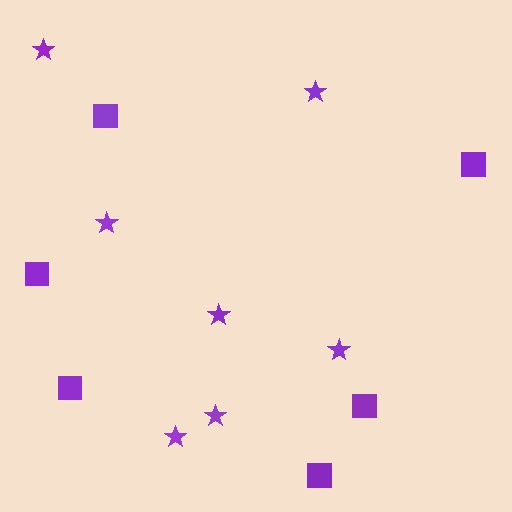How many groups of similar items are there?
There are 2 groups: one group of stars (7) and one group of squares (6).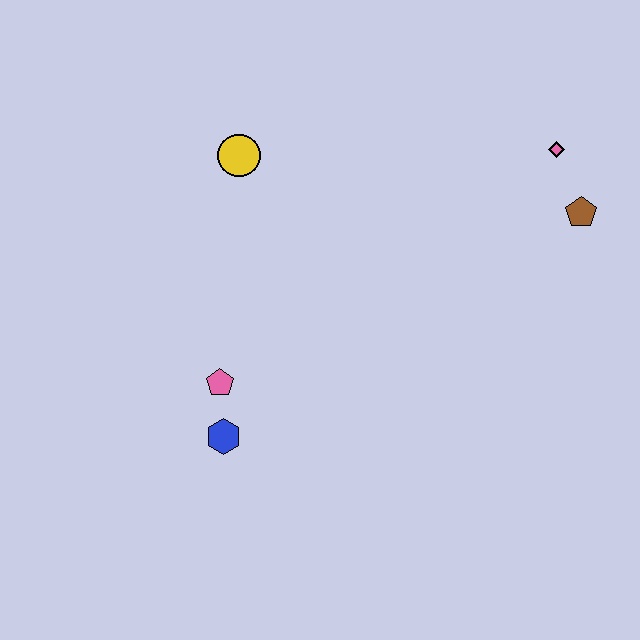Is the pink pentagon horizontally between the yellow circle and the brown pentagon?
No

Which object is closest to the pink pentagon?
The blue hexagon is closest to the pink pentagon.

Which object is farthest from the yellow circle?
The brown pentagon is farthest from the yellow circle.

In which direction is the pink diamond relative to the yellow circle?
The pink diamond is to the right of the yellow circle.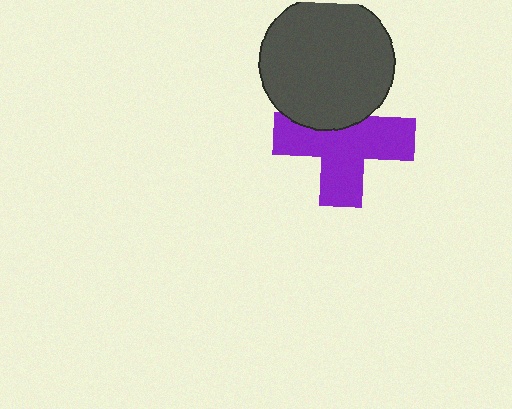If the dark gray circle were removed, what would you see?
You would see the complete purple cross.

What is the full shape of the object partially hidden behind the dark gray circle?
The partially hidden object is a purple cross.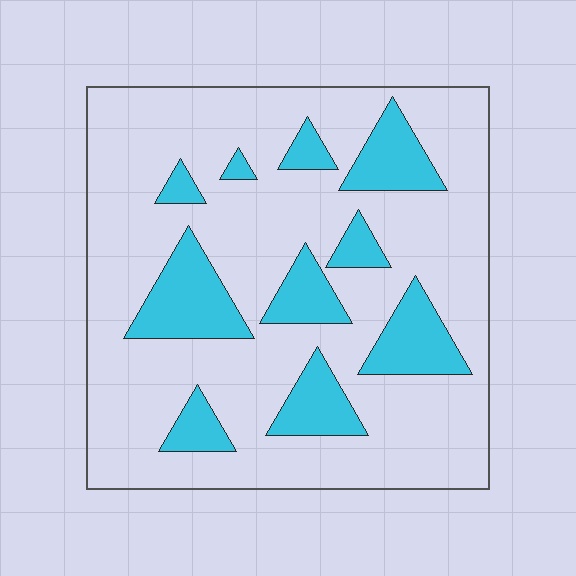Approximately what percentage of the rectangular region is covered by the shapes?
Approximately 20%.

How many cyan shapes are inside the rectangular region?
10.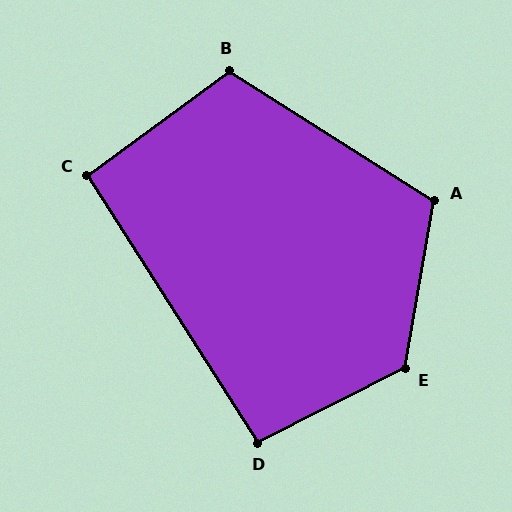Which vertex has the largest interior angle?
E, at approximately 127 degrees.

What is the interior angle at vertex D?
Approximately 96 degrees (obtuse).